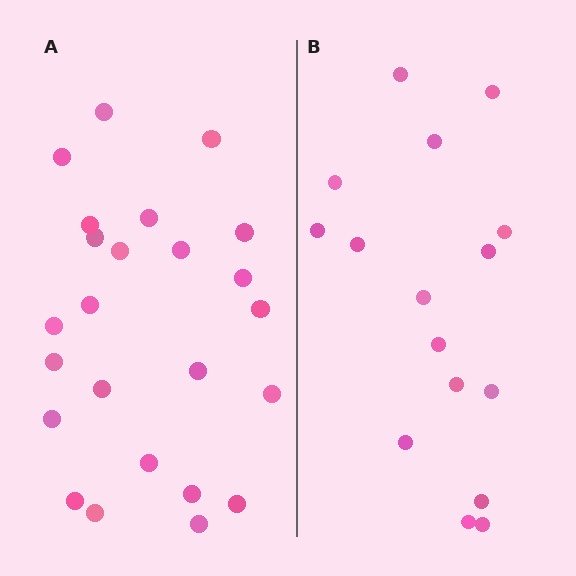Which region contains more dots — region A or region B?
Region A (the left region) has more dots.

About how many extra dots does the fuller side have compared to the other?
Region A has roughly 8 or so more dots than region B.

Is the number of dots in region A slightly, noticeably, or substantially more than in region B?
Region A has substantially more. The ratio is roughly 1.5 to 1.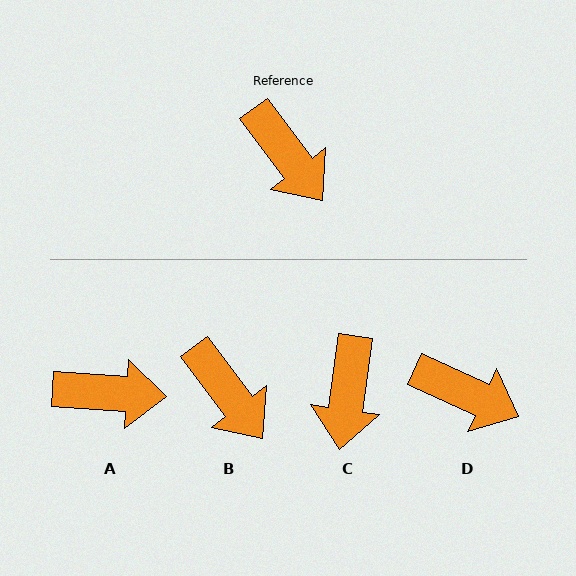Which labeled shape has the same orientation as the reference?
B.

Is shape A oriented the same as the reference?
No, it is off by about 50 degrees.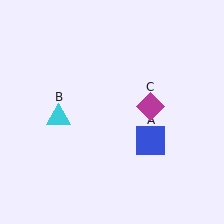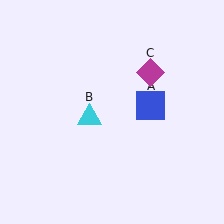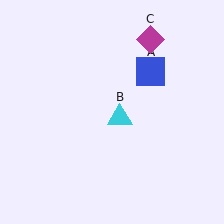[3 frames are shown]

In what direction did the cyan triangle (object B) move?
The cyan triangle (object B) moved right.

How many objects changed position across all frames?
3 objects changed position: blue square (object A), cyan triangle (object B), magenta diamond (object C).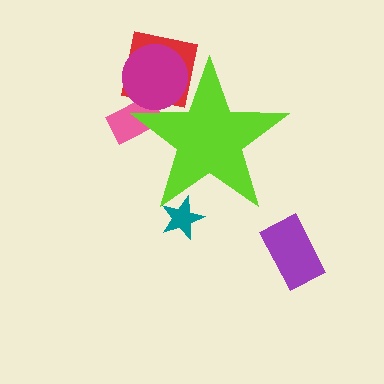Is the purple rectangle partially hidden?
No, the purple rectangle is fully visible.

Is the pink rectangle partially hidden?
Yes, the pink rectangle is partially hidden behind the lime star.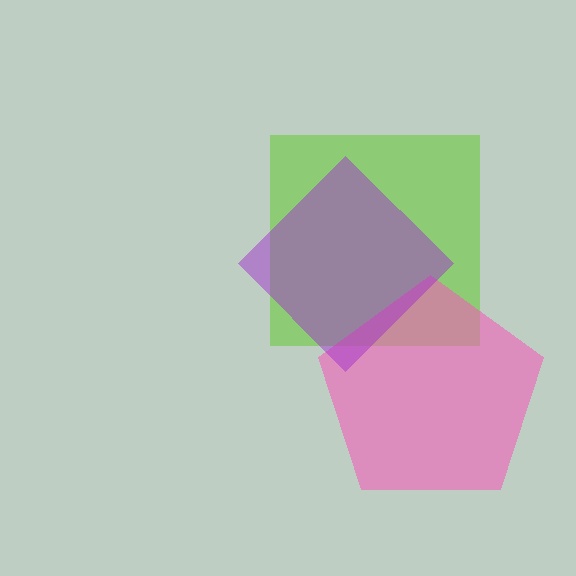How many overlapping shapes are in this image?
There are 3 overlapping shapes in the image.